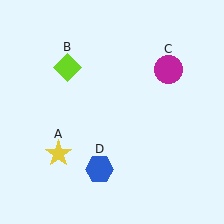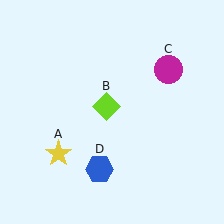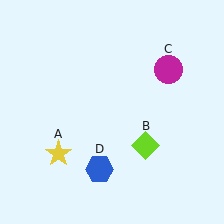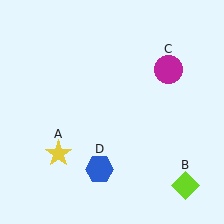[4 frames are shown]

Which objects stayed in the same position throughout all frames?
Yellow star (object A) and magenta circle (object C) and blue hexagon (object D) remained stationary.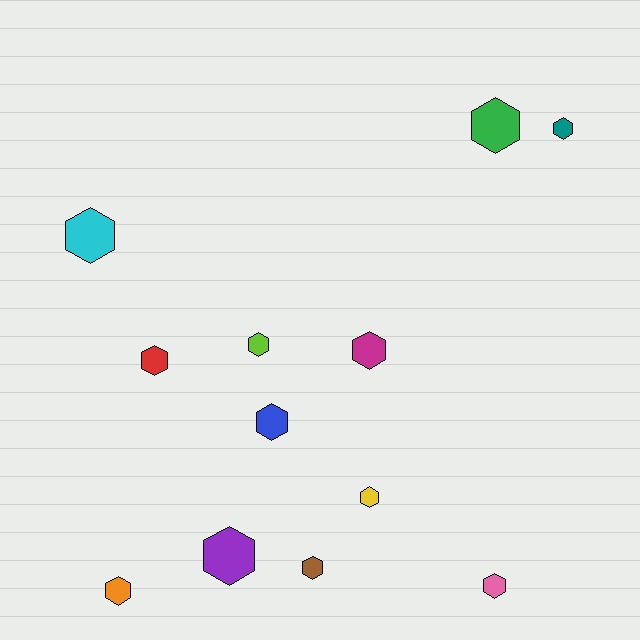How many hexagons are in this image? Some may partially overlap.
There are 12 hexagons.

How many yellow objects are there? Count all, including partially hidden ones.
There is 1 yellow object.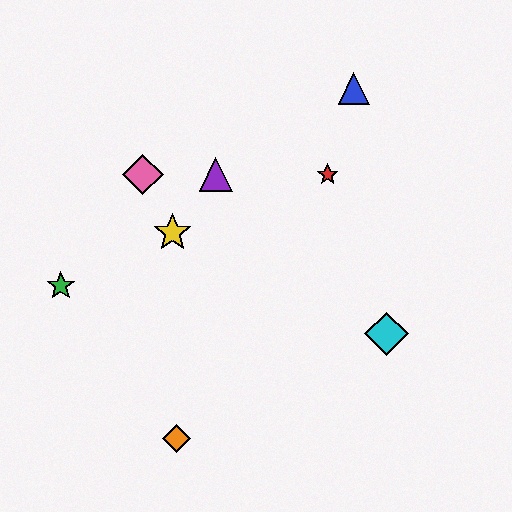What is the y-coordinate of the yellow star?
The yellow star is at y≈232.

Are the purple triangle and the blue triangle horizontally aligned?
No, the purple triangle is at y≈174 and the blue triangle is at y≈88.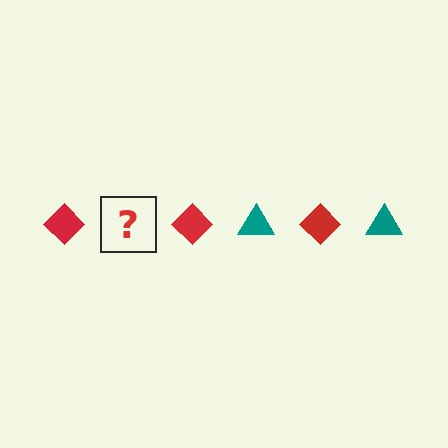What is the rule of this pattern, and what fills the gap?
The rule is that the pattern alternates between red diamond and teal triangle. The gap should be filled with a teal triangle.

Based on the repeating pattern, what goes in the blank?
The blank should be a teal triangle.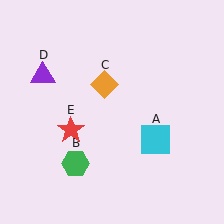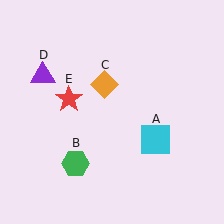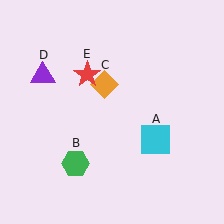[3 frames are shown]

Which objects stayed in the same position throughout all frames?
Cyan square (object A) and green hexagon (object B) and orange diamond (object C) and purple triangle (object D) remained stationary.